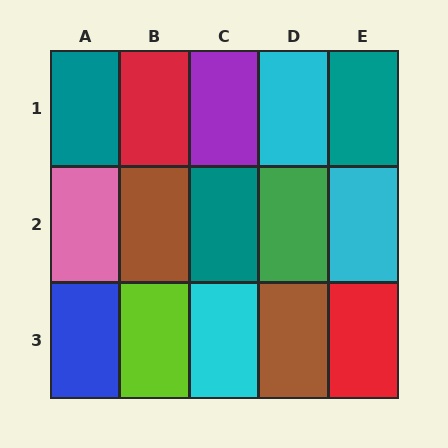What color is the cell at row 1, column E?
Teal.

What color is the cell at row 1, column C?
Purple.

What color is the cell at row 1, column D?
Cyan.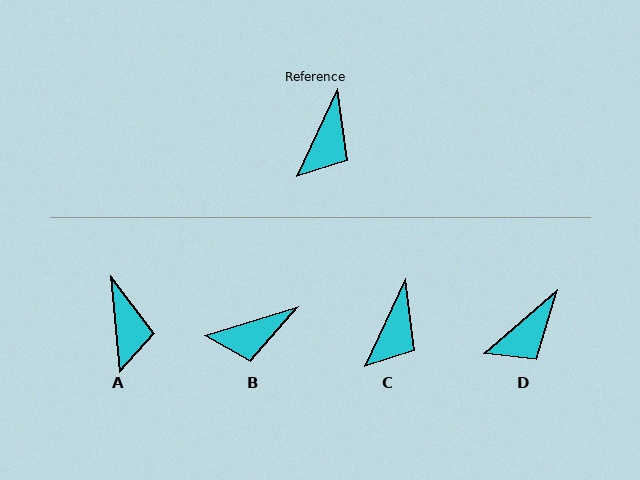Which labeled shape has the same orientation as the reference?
C.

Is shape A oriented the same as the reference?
No, it is off by about 30 degrees.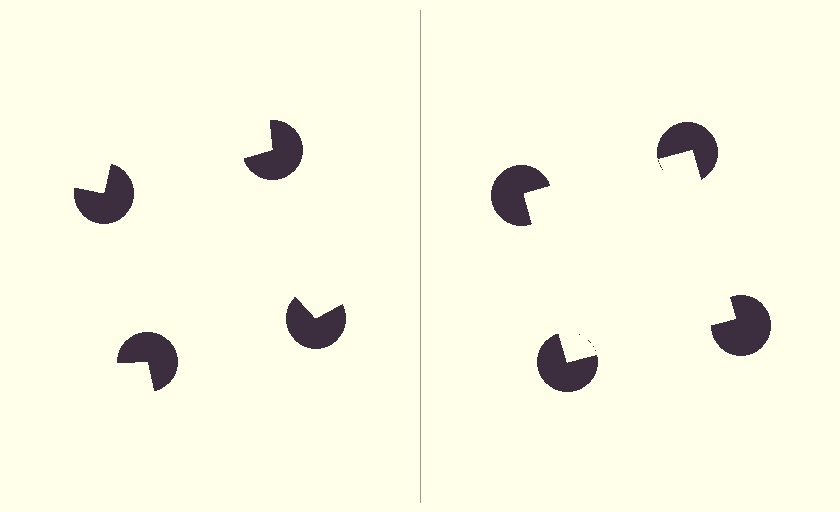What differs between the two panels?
The pac-man discs are positioned identically on both sides; only the wedge orientations differ. On the right they align to a square; on the left they are misaligned.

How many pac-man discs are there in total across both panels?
8 — 4 on each side.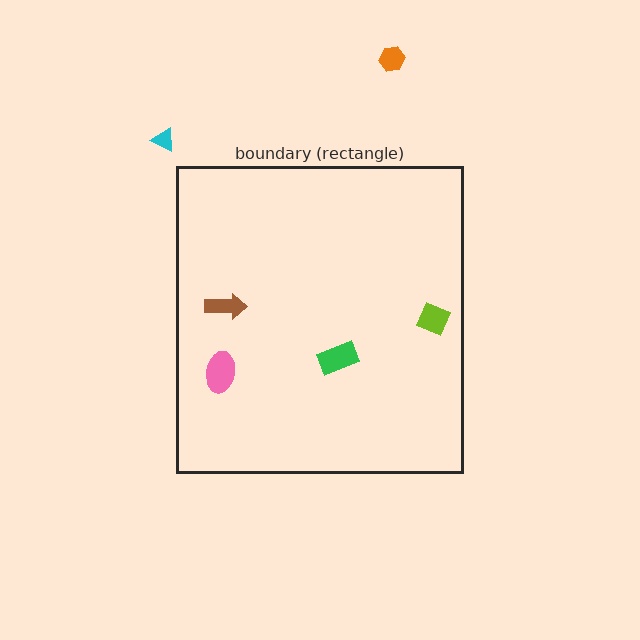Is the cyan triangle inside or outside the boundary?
Outside.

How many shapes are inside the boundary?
4 inside, 2 outside.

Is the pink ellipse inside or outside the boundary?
Inside.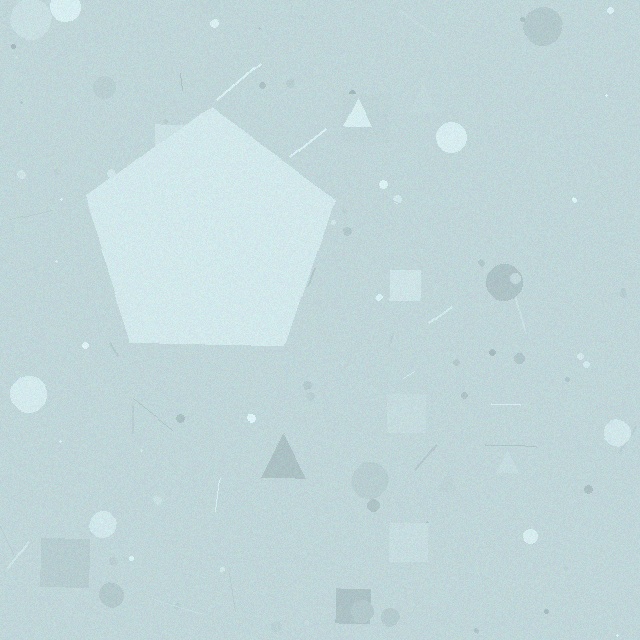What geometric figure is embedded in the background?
A pentagon is embedded in the background.